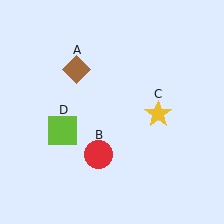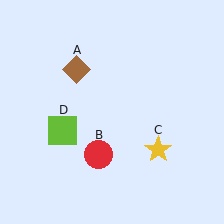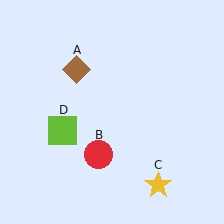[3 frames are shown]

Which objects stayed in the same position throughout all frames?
Brown diamond (object A) and red circle (object B) and lime square (object D) remained stationary.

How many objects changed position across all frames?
1 object changed position: yellow star (object C).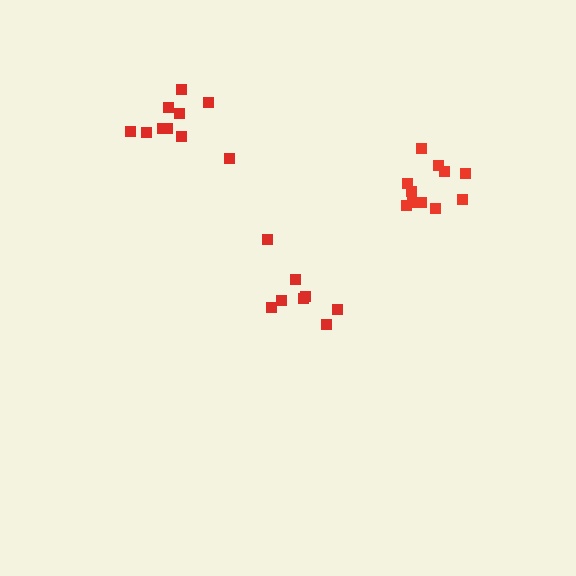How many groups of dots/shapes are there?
There are 3 groups.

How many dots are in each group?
Group 1: 12 dots, Group 2: 8 dots, Group 3: 10 dots (30 total).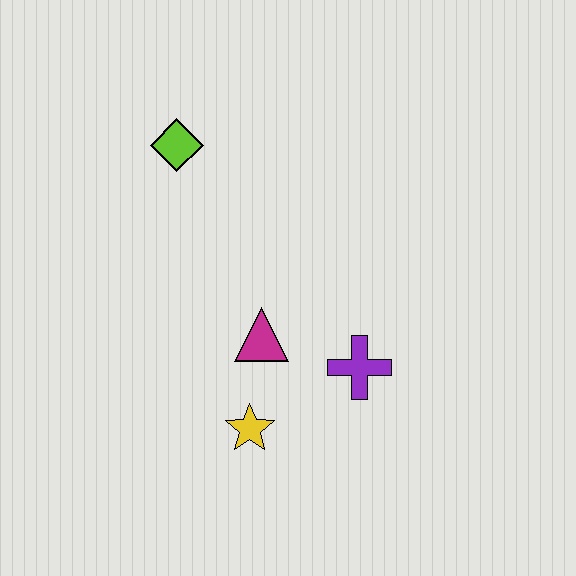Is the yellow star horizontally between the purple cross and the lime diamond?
Yes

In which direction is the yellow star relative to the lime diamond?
The yellow star is below the lime diamond.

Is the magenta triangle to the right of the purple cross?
No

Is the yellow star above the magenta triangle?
No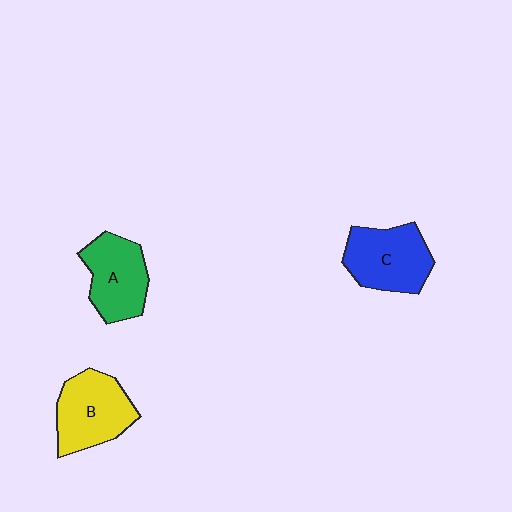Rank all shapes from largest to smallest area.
From largest to smallest: B (yellow), C (blue), A (green).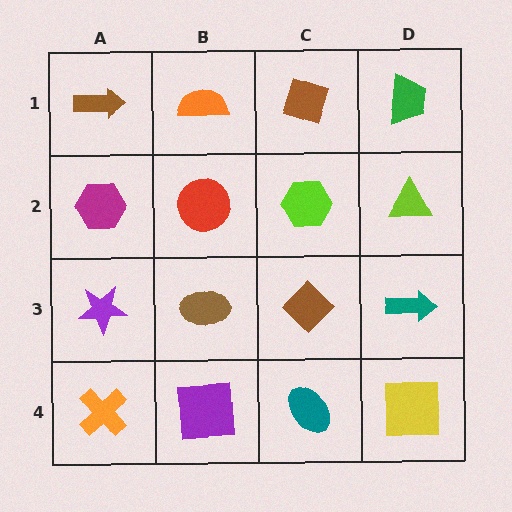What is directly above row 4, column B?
A brown ellipse.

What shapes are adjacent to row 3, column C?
A lime hexagon (row 2, column C), a teal ellipse (row 4, column C), a brown ellipse (row 3, column B), a teal arrow (row 3, column D).